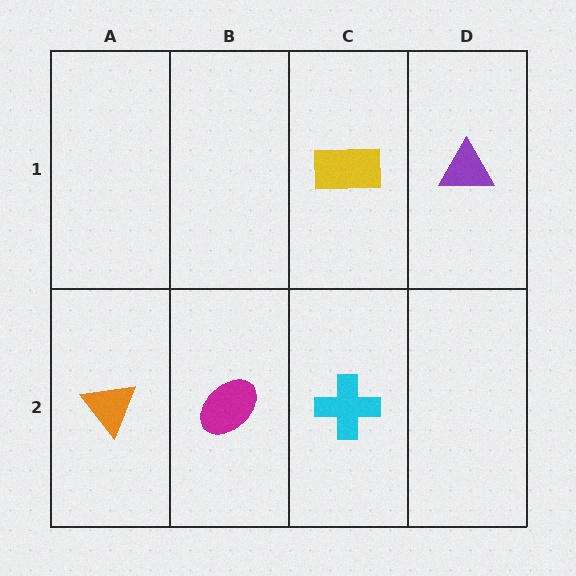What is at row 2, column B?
A magenta ellipse.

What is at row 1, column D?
A purple triangle.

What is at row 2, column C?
A cyan cross.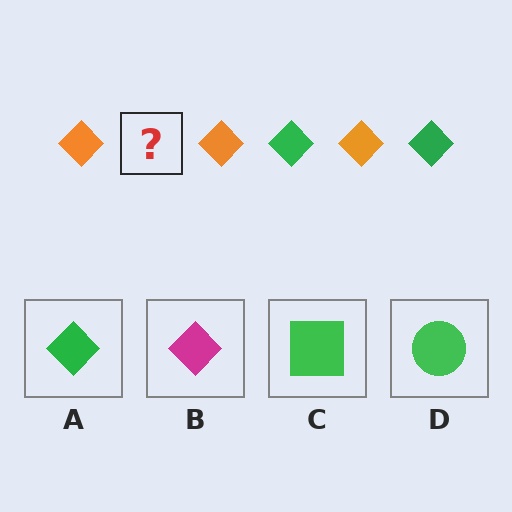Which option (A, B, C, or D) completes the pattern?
A.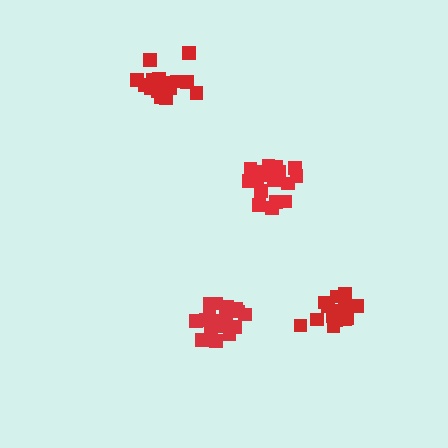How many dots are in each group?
Group 1: 20 dots, Group 2: 20 dots, Group 3: 16 dots, Group 4: 15 dots (71 total).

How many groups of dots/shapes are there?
There are 4 groups.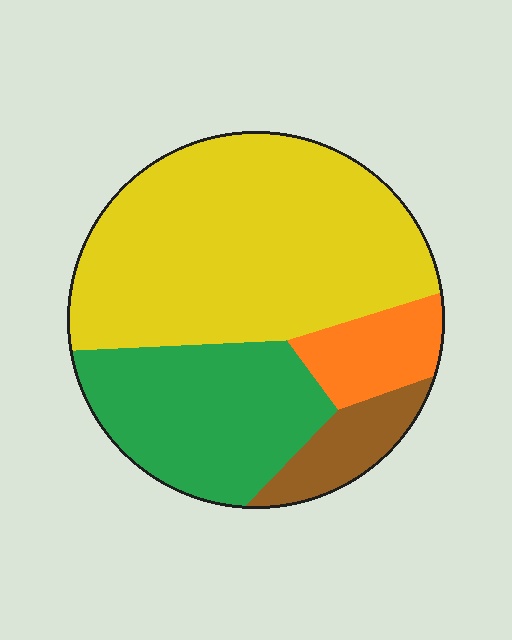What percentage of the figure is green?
Green covers around 25% of the figure.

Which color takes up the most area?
Yellow, at roughly 55%.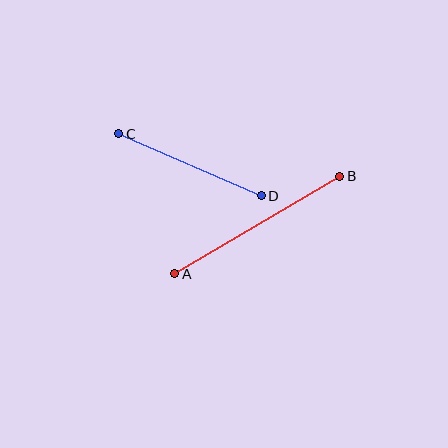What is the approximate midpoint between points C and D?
The midpoint is at approximately (190, 165) pixels.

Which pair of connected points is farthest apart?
Points A and B are farthest apart.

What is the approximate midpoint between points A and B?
The midpoint is at approximately (257, 225) pixels.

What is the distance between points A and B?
The distance is approximately 192 pixels.